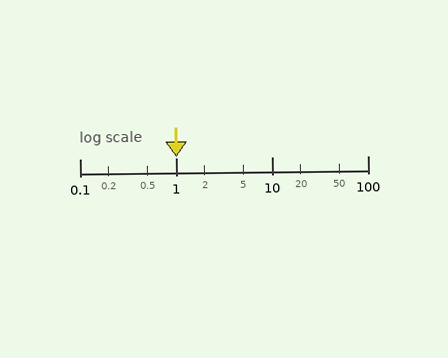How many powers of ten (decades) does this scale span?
The scale spans 3 decades, from 0.1 to 100.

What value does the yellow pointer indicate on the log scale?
The pointer indicates approximately 1.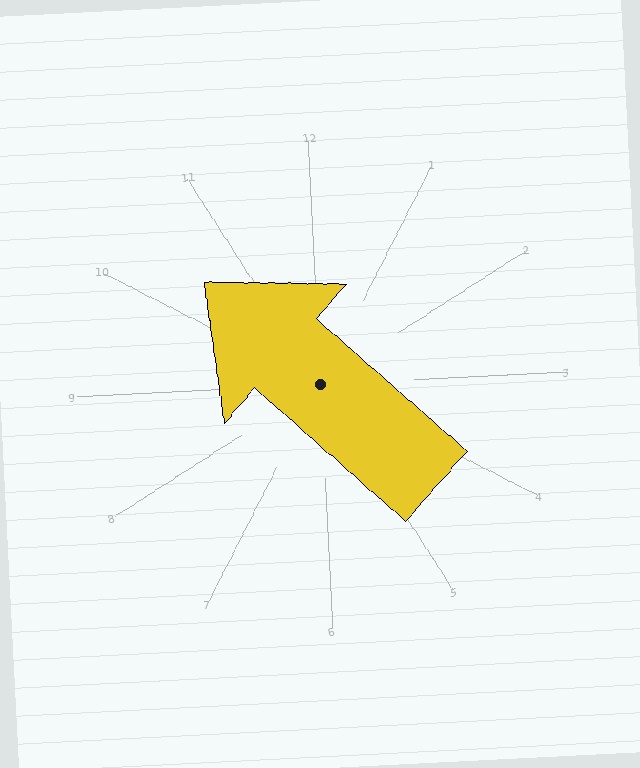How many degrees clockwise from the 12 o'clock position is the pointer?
Approximately 314 degrees.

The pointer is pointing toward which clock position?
Roughly 10 o'clock.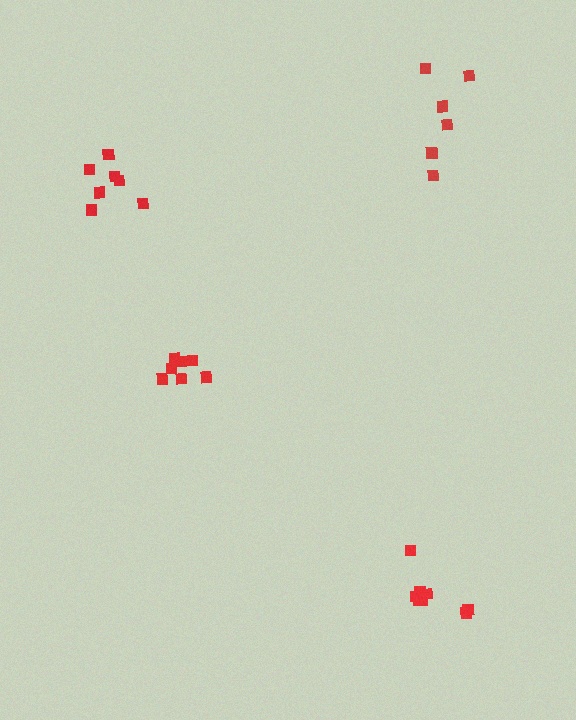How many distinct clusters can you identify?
There are 4 distinct clusters.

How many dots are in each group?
Group 1: 7 dots, Group 2: 8 dots, Group 3: 6 dots, Group 4: 7 dots (28 total).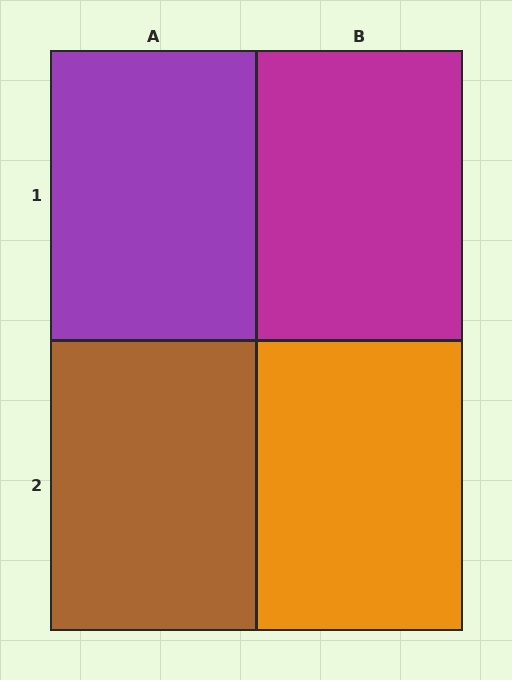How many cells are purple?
1 cell is purple.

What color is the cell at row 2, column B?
Orange.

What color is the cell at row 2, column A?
Brown.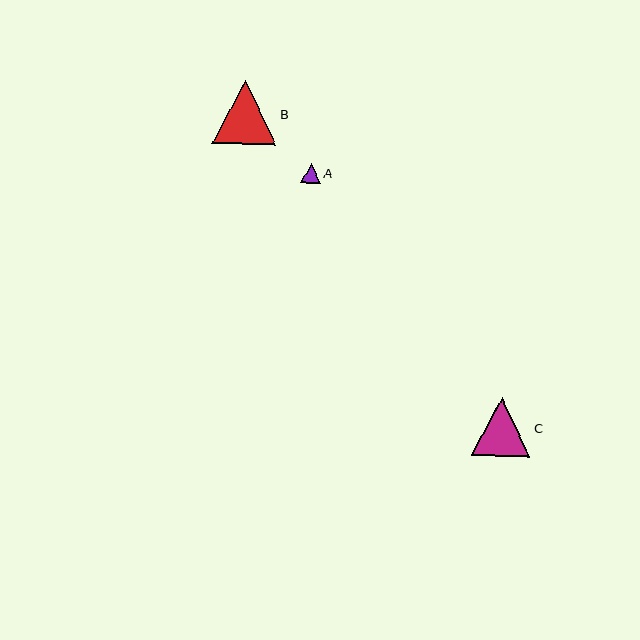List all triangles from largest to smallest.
From largest to smallest: B, C, A.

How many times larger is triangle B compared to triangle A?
Triangle B is approximately 3.2 times the size of triangle A.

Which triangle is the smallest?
Triangle A is the smallest with a size of approximately 20 pixels.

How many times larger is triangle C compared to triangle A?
Triangle C is approximately 2.9 times the size of triangle A.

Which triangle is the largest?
Triangle B is the largest with a size of approximately 64 pixels.